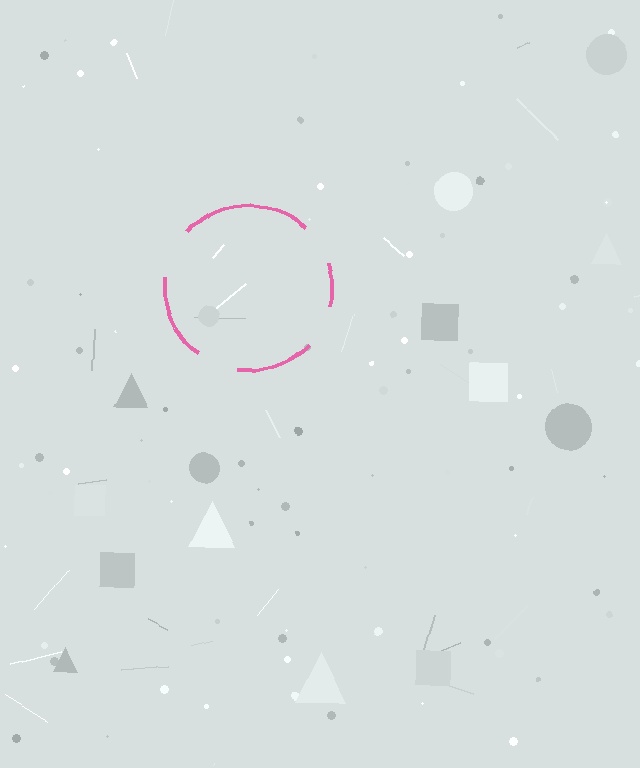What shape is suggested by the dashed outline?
The dashed outline suggests a circle.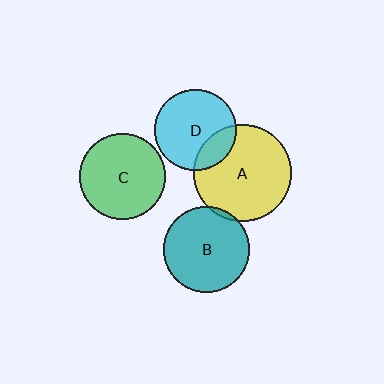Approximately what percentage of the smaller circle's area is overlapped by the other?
Approximately 20%.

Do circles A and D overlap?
Yes.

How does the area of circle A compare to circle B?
Approximately 1.3 times.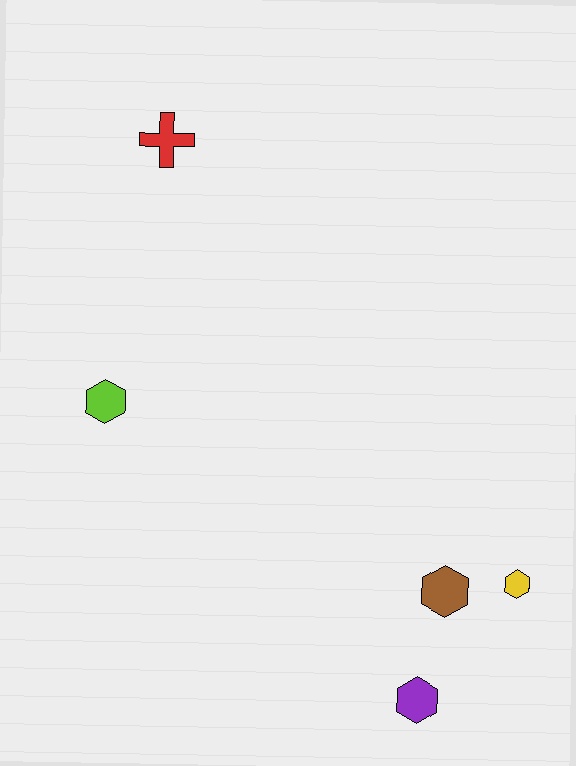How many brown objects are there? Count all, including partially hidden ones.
There is 1 brown object.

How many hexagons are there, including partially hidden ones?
There are 4 hexagons.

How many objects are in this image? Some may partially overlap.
There are 5 objects.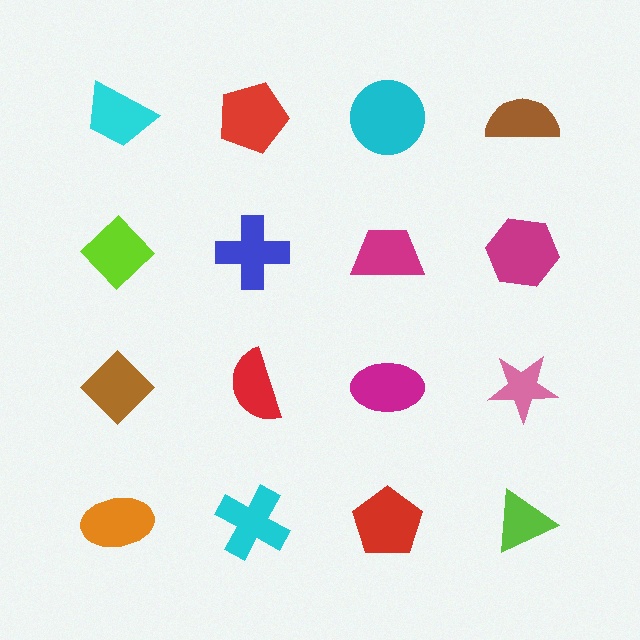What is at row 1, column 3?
A cyan circle.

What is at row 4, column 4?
A lime triangle.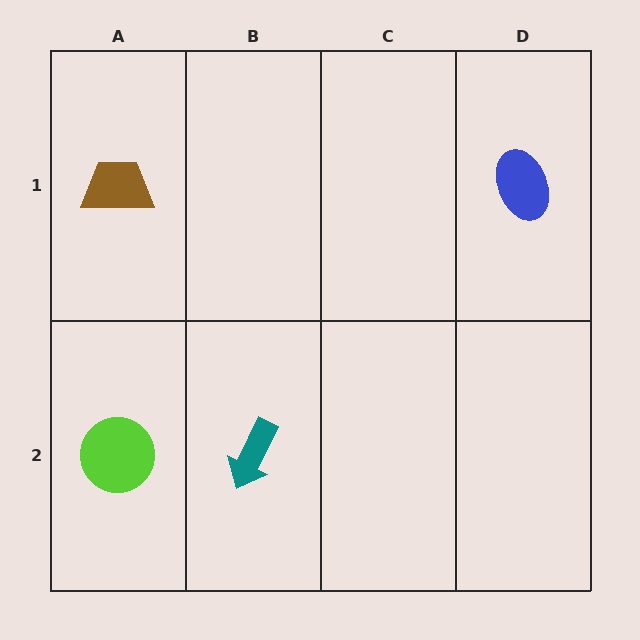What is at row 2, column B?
A teal arrow.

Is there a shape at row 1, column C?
No, that cell is empty.